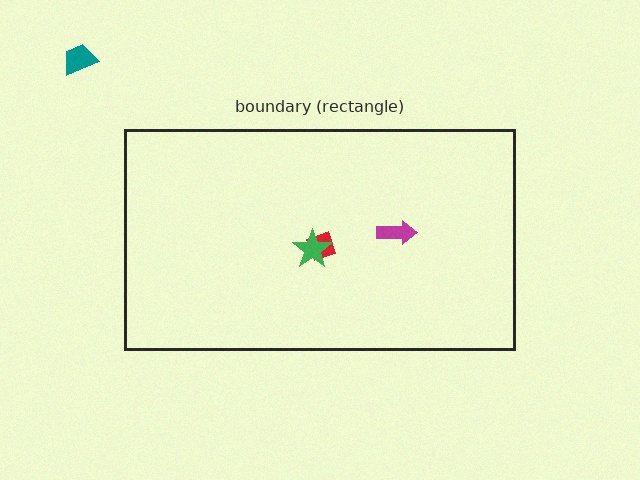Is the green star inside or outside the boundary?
Inside.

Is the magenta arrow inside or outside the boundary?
Inside.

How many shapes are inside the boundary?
3 inside, 1 outside.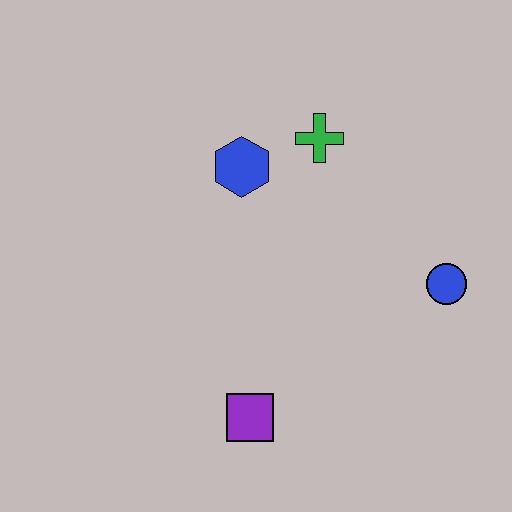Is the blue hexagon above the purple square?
Yes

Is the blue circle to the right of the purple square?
Yes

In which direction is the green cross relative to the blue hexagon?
The green cross is to the right of the blue hexagon.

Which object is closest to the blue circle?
The green cross is closest to the blue circle.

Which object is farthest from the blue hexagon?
The purple square is farthest from the blue hexagon.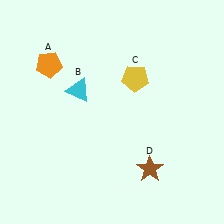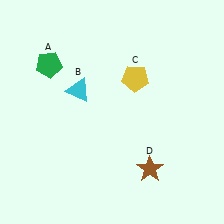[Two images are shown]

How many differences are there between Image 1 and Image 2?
There is 1 difference between the two images.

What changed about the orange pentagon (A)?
In Image 1, A is orange. In Image 2, it changed to green.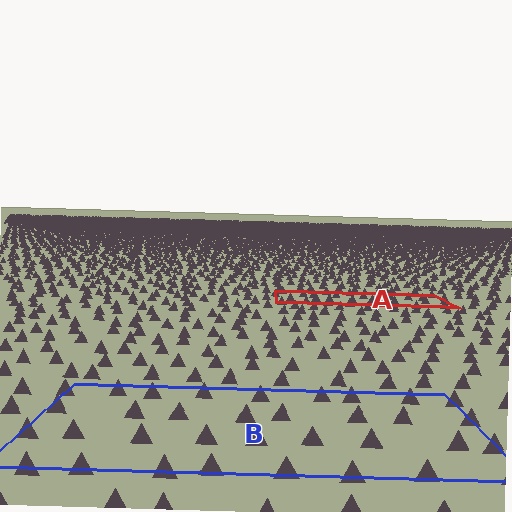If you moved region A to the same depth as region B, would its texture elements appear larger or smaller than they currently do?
They would appear larger. At a closer depth, the same texture elements are projected at a bigger on-screen size.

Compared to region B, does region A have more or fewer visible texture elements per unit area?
Region A has more texture elements per unit area — they are packed more densely because it is farther away.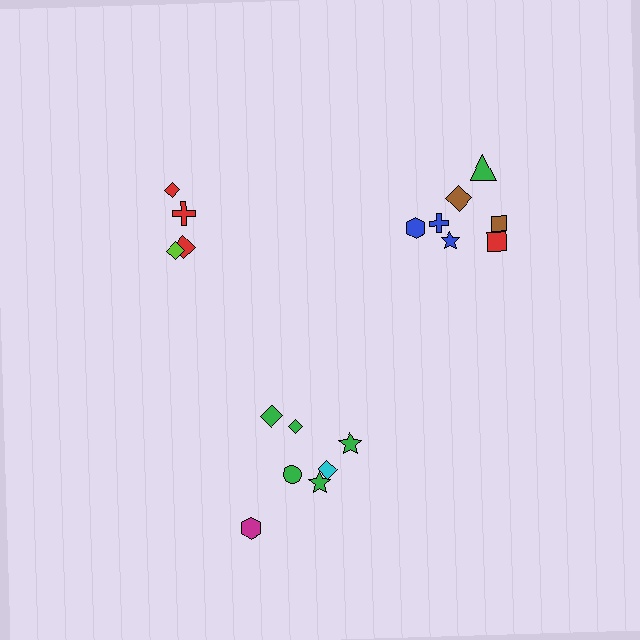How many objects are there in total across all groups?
There are 18 objects.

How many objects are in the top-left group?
There are 4 objects.